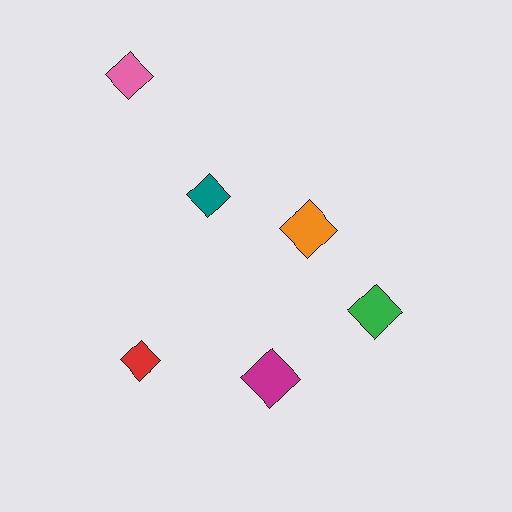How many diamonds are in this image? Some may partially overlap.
There are 6 diamonds.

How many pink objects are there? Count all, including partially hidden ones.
There is 1 pink object.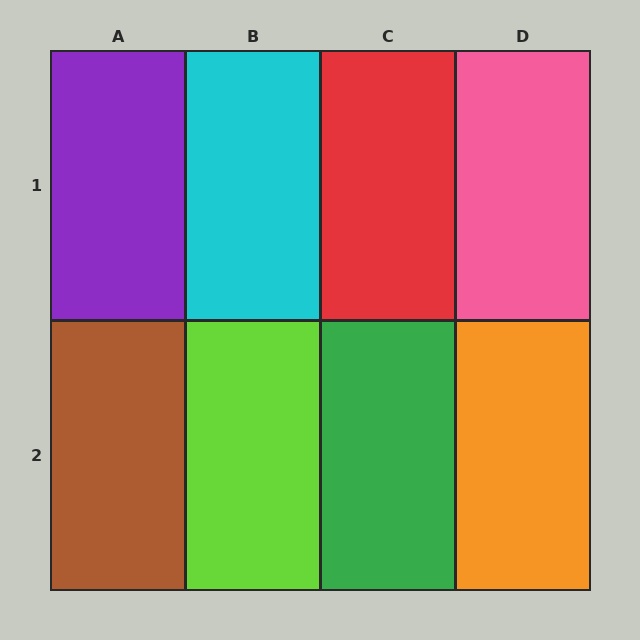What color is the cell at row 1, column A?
Purple.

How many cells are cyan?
1 cell is cyan.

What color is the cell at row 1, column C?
Red.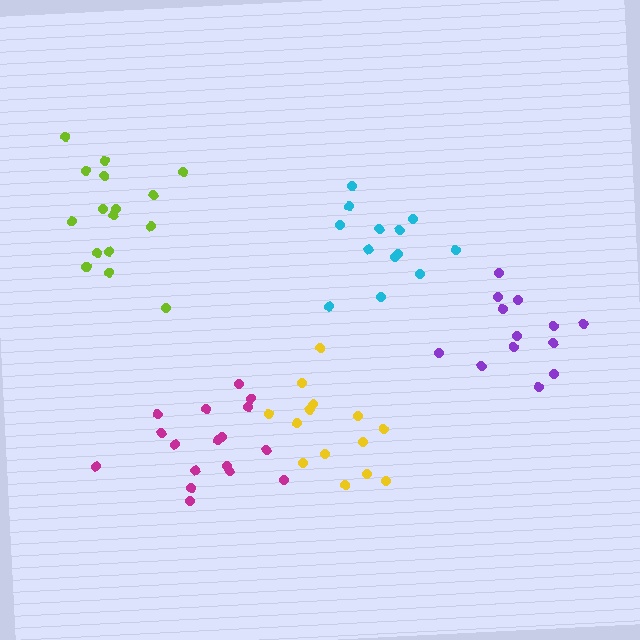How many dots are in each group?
Group 1: 16 dots, Group 2: 14 dots, Group 3: 17 dots, Group 4: 13 dots, Group 5: 13 dots (73 total).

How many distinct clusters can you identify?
There are 5 distinct clusters.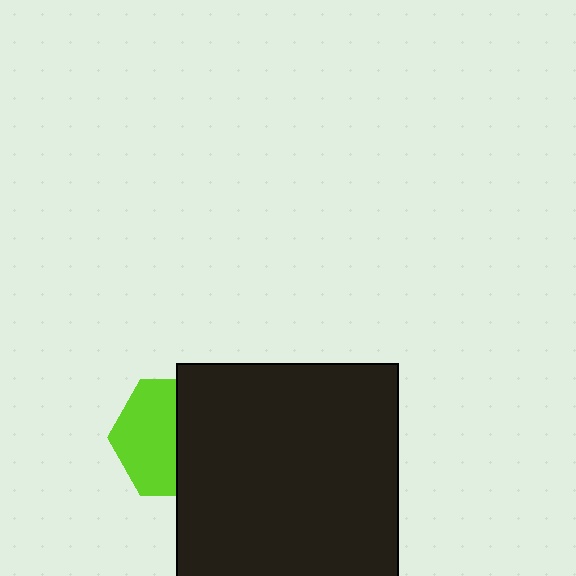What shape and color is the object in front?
The object in front is a black square.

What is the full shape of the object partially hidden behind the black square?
The partially hidden object is a lime hexagon.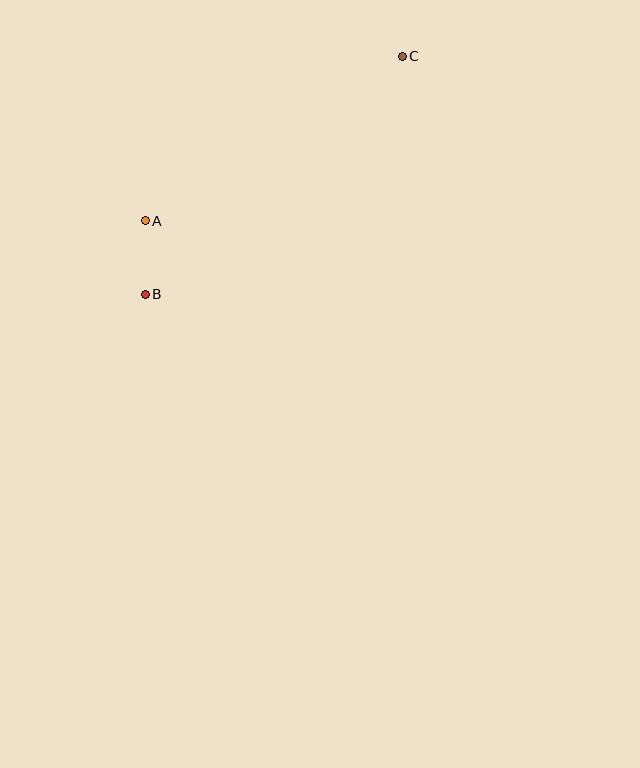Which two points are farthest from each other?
Points B and C are farthest from each other.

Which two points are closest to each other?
Points A and B are closest to each other.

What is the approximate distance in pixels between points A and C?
The distance between A and C is approximately 305 pixels.